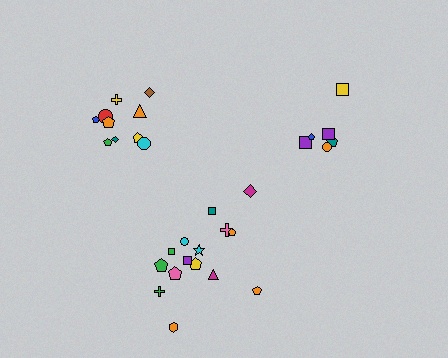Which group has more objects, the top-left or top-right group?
The top-left group.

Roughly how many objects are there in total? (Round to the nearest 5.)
Roughly 30 objects in total.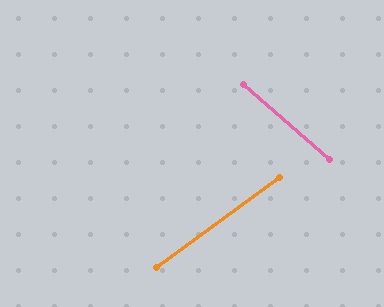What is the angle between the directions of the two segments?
Approximately 77 degrees.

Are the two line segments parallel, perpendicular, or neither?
Neither parallel nor perpendicular — they differ by about 77°.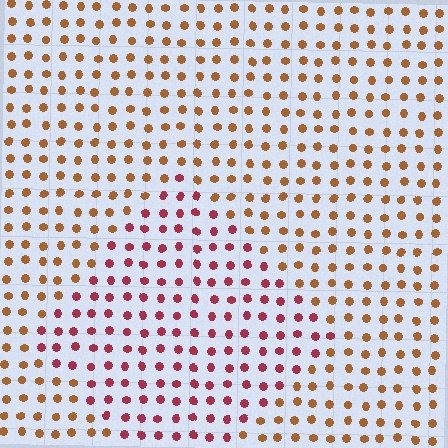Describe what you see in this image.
The image is filled with small brown elements in a uniform arrangement. A diamond-shaped region is visible where the elements are tinted to a slightly different hue, forming a subtle color boundary.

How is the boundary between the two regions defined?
The boundary is defined purely by a slight shift in hue (about 41 degrees). Spacing, size, and orientation are identical on both sides.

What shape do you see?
I see a diamond.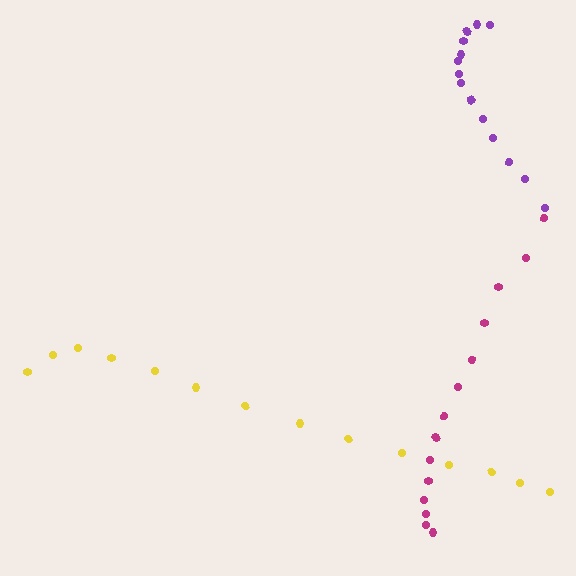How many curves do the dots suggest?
There are 3 distinct paths.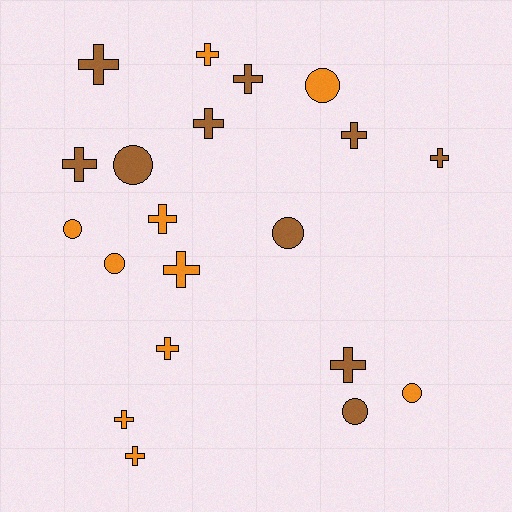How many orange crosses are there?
There are 6 orange crosses.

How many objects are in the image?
There are 20 objects.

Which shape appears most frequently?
Cross, with 13 objects.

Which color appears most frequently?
Orange, with 10 objects.